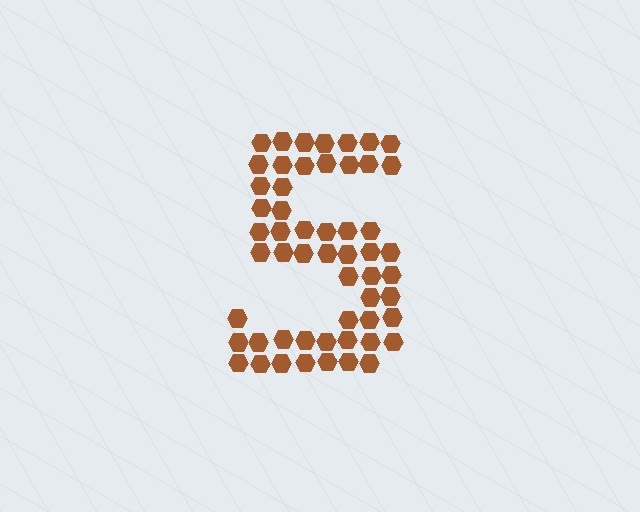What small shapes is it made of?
It is made of small hexagons.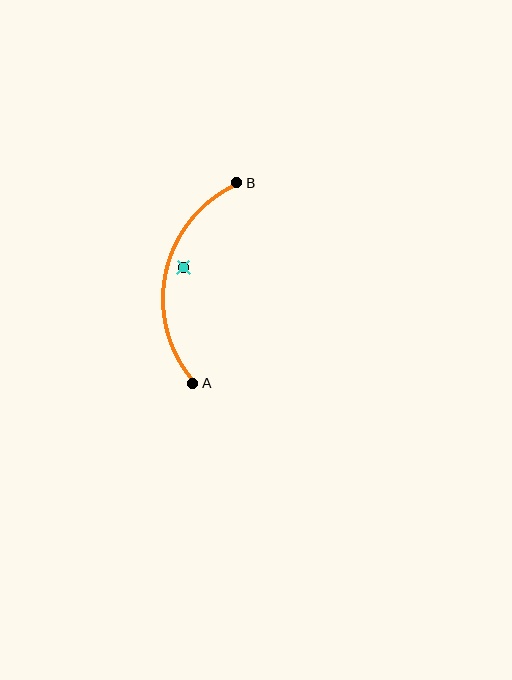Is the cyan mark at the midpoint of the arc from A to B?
No — the cyan mark does not lie on the arc at all. It sits slightly inside the curve.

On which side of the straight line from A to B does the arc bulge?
The arc bulges to the left of the straight line connecting A and B.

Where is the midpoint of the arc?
The arc midpoint is the point on the curve farthest from the straight line joining A and B. It sits to the left of that line.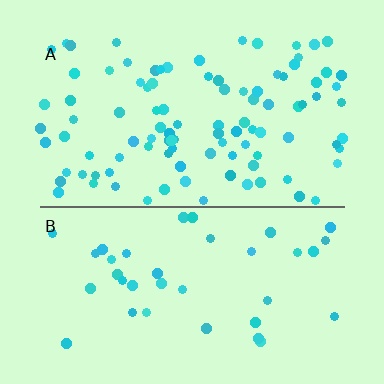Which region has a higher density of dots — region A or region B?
A (the top).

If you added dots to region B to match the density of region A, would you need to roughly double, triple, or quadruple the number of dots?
Approximately triple.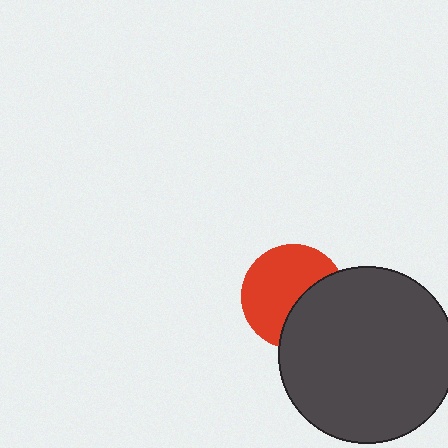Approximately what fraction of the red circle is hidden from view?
Roughly 38% of the red circle is hidden behind the dark gray circle.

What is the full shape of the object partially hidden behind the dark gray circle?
The partially hidden object is a red circle.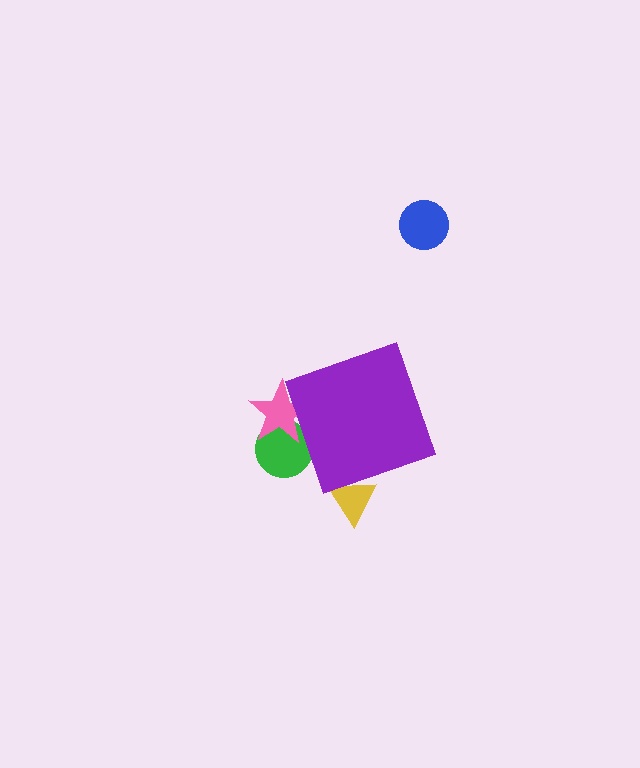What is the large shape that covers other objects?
A purple diamond.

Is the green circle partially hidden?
Yes, the green circle is partially hidden behind the purple diamond.